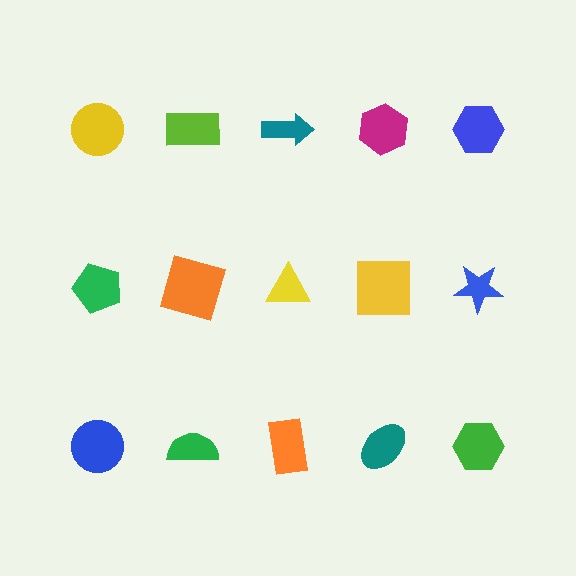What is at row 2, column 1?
A green pentagon.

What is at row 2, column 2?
An orange square.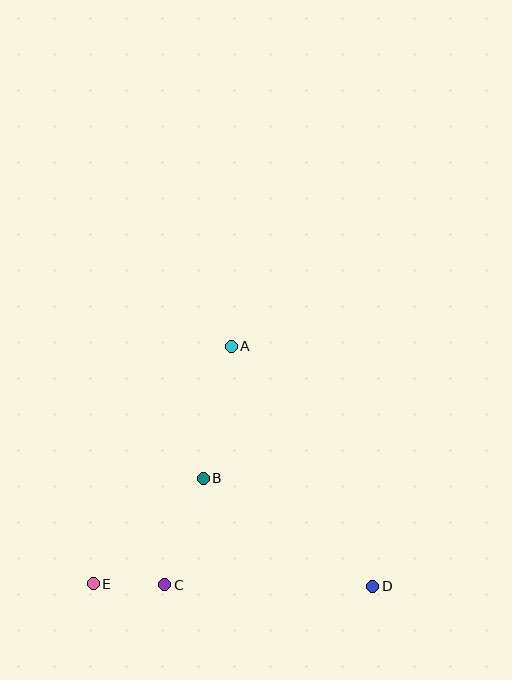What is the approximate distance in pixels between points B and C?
The distance between B and C is approximately 113 pixels.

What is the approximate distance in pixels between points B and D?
The distance between B and D is approximately 201 pixels.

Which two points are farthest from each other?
Points D and E are farthest from each other.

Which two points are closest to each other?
Points C and E are closest to each other.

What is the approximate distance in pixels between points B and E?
The distance between B and E is approximately 152 pixels.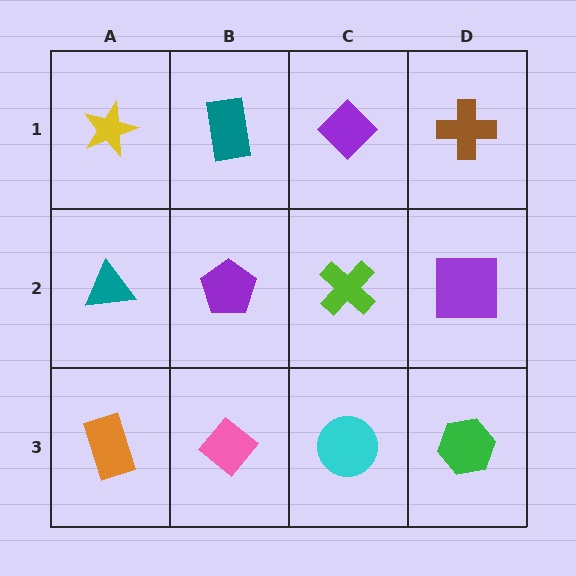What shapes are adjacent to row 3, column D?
A purple square (row 2, column D), a cyan circle (row 3, column C).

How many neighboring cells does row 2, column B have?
4.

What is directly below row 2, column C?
A cyan circle.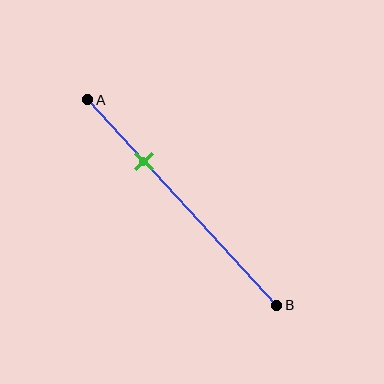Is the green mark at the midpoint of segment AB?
No, the mark is at about 30% from A, not at the 50% midpoint.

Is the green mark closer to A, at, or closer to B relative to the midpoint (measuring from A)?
The green mark is closer to point A than the midpoint of segment AB.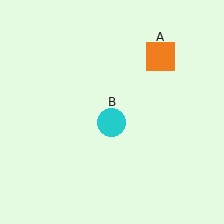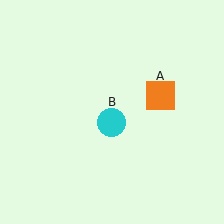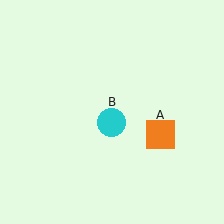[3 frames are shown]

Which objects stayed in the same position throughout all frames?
Cyan circle (object B) remained stationary.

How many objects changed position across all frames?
1 object changed position: orange square (object A).